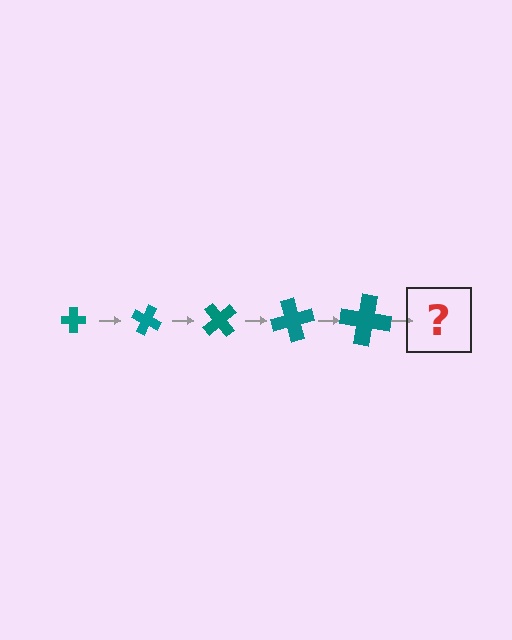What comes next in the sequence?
The next element should be a cross, larger than the previous one and rotated 125 degrees from the start.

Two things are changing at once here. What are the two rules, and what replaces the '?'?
The two rules are that the cross grows larger each step and it rotates 25 degrees each step. The '?' should be a cross, larger than the previous one and rotated 125 degrees from the start.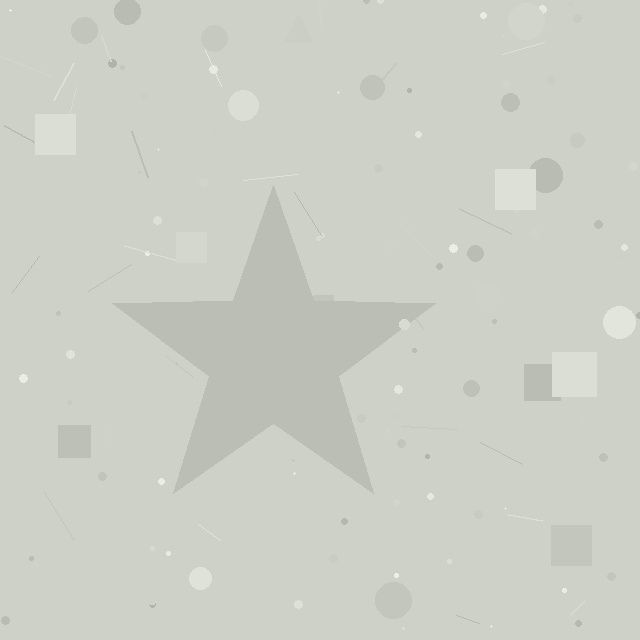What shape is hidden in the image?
A star is hidden in the image.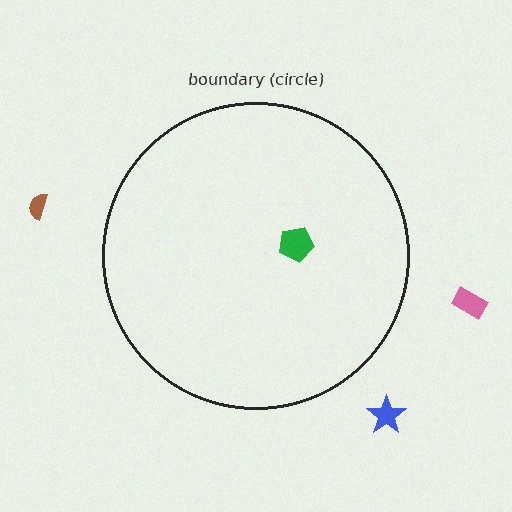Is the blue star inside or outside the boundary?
Outside.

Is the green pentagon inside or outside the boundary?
Inside.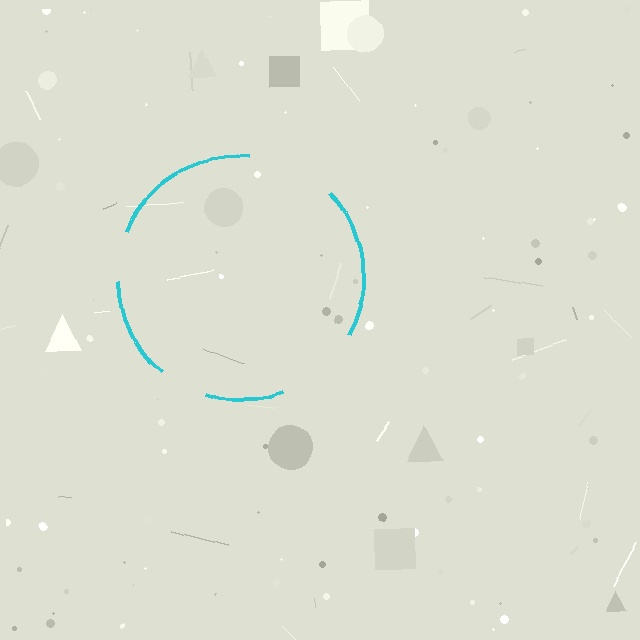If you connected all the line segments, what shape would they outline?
They would outline a circle.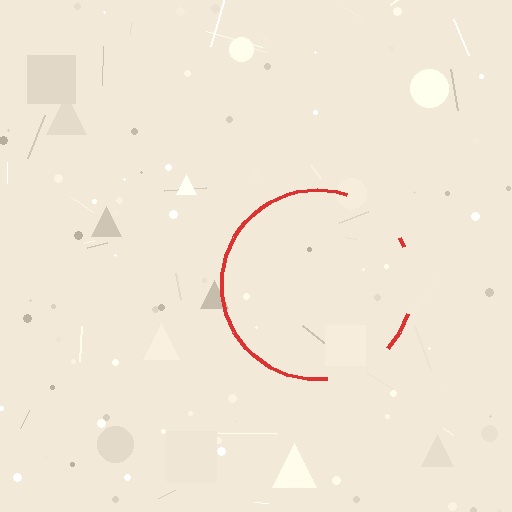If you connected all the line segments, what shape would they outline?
They would outline a circle.